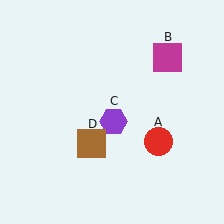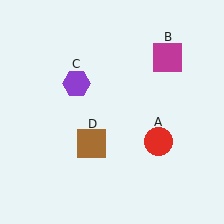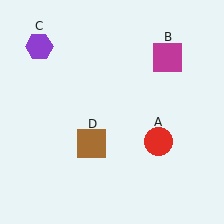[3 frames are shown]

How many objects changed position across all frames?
1 object changed position: purple hexagon (object C).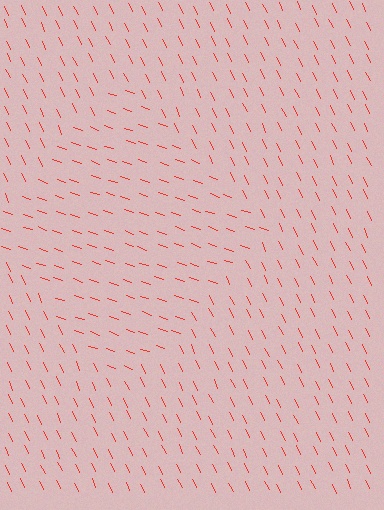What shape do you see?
I see a diamond.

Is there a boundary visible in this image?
Yes, there is a texture boundary formed by a change in line orientation.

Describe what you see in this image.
The image is filled with small red line segments. A diamond region in the image has lines oriented differently from the surrounding lines, creating a visible texture boundary.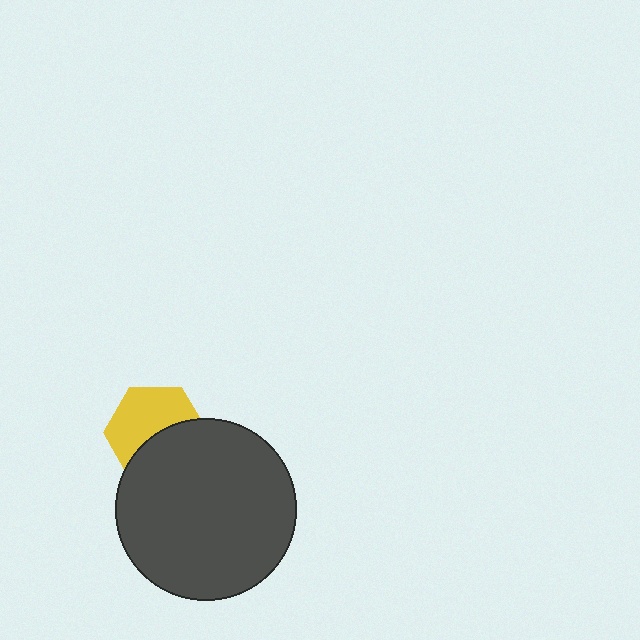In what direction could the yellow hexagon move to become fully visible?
The yellow hexagon could move up. That would shift it out from behind the dark gray circle entirely.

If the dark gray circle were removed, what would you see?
You would see the complete yellow hexagon.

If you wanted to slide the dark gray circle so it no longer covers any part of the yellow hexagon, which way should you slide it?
Slide it down — that is the most direct way to separate the two shapes.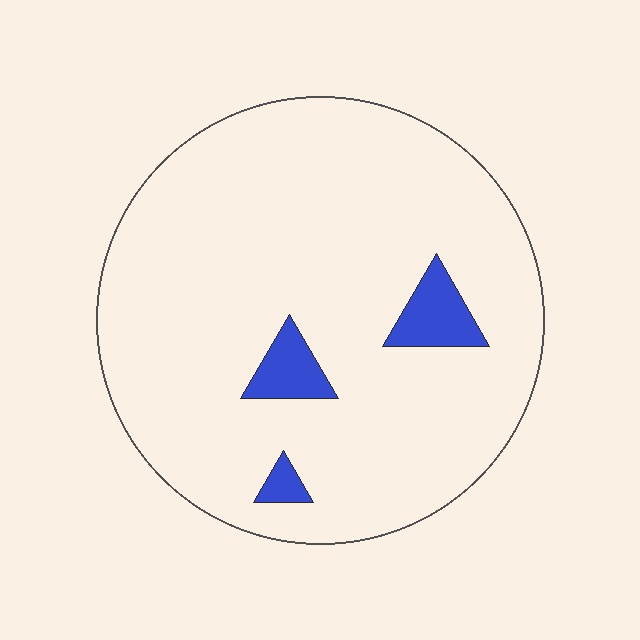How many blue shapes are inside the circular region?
3.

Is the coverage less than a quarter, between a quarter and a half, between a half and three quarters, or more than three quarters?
Less than a quarter.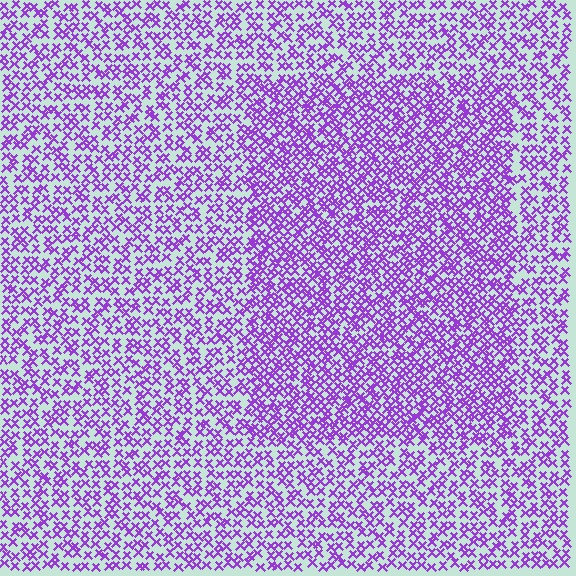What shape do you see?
I see a rectangle.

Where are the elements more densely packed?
The elements are more densely packed inside the rectangle boundary.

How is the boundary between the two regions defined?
The boundary is defined by a change in element density (approximately 1.6x ratio). All elements are the same color, size, and shape.